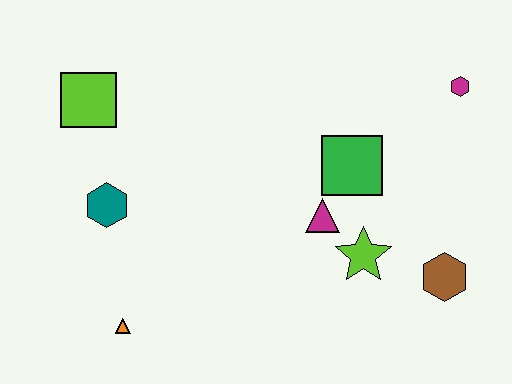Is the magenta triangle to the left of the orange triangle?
No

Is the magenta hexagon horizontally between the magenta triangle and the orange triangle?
No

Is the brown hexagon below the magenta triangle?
Yes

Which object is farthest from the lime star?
The lime square is farthest from the lime star.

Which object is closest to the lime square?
The teal hexagon is closest to the lime square.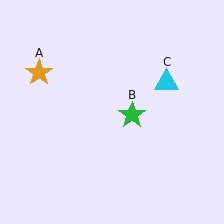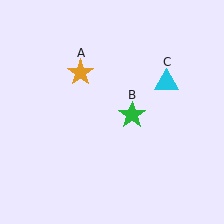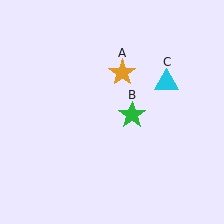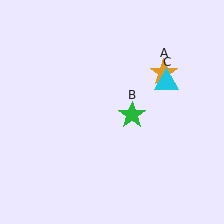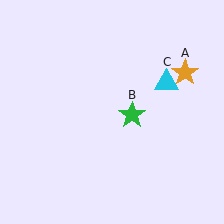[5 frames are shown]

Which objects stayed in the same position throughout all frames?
Green star (object B) and cyan triangle (object C) remained stationary.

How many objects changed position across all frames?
1 object changed position: orange star (object A).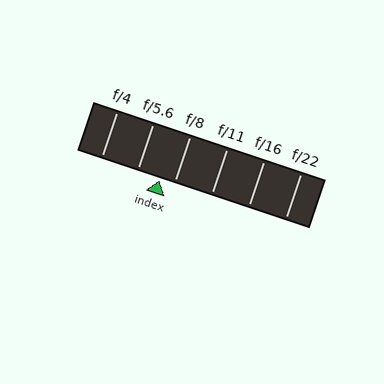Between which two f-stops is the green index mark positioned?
The index mark is between f/5.6 and f/8.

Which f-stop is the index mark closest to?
The index mark is closest to f/8.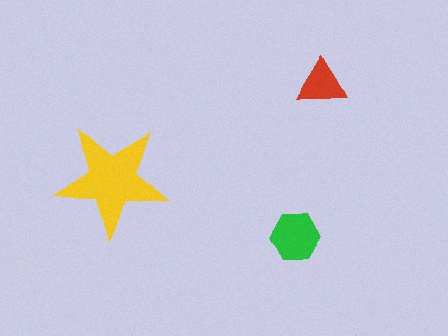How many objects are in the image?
There are 3 objects in the image.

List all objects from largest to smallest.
The yellow star, the green hexagon, the red triangle.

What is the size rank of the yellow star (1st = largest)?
1st.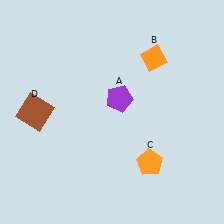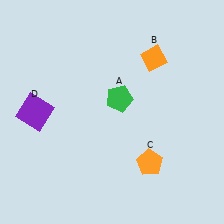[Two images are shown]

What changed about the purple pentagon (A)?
In Image 1, A is purple. In Image 2, it changed to green.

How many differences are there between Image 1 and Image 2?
There are 2 differences between the two images.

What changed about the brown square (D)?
In Image 1, D is brown. In Image 2, it changed to purple.